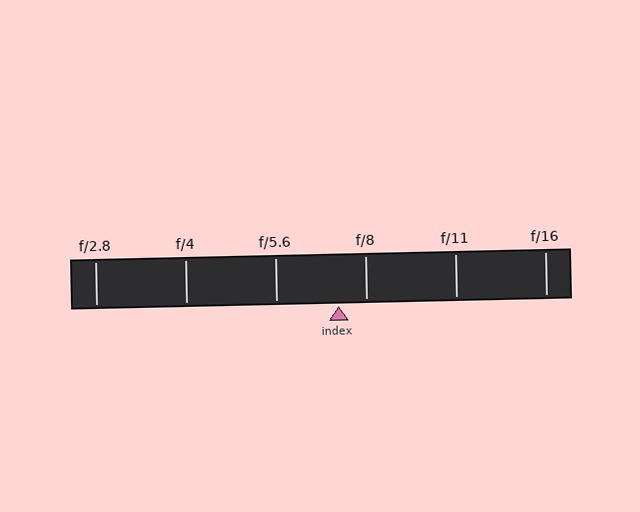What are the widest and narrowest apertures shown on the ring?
The widest aperture shown is f/2.8 and the narrowest is f/16.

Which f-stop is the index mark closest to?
The index mark is closest to f/8.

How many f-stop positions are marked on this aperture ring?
There are 6 f-stop positions marked.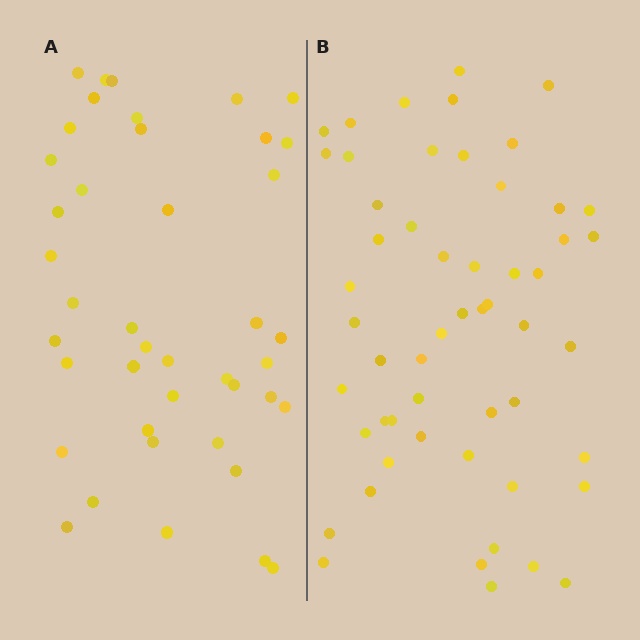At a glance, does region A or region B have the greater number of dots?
Region B (the right region) has more dots.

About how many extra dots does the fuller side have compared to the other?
Region B has roughly 12 or so more dots than region A.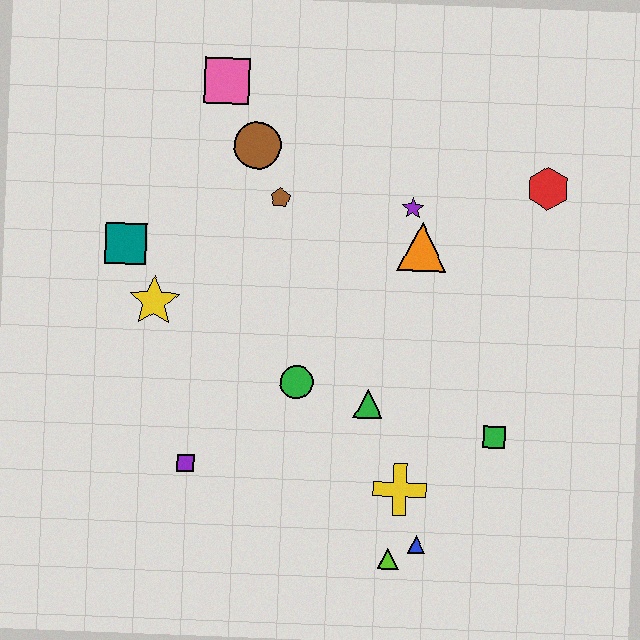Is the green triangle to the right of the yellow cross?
No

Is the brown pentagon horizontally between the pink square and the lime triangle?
Yes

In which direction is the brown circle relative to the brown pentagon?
The brown circle is above the brown pentagon.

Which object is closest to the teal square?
The yellow star is closest to the teal square.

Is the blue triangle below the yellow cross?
Yes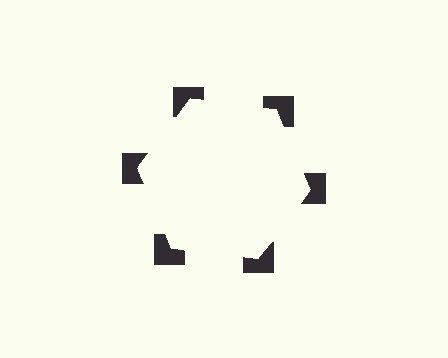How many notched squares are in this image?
There are 6 — one at each vertex of the illusory hexagon.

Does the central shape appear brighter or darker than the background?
It typically appears slightly brighter than the background, even though no actual brightness change is drawn.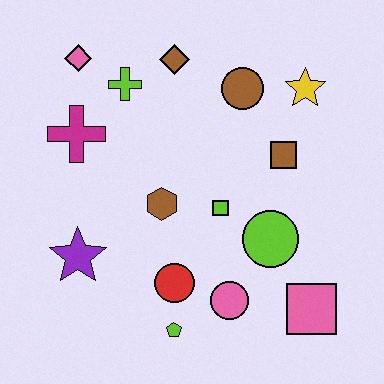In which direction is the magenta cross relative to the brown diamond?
The magenta cross is to the left of the brown diamond.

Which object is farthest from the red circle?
The pink diamond is farthest from the red circle.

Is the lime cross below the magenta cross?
No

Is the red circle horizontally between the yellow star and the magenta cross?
Yes